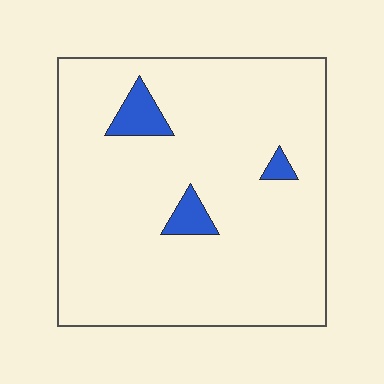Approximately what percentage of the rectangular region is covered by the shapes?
Approximately 5%.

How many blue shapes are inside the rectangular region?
3.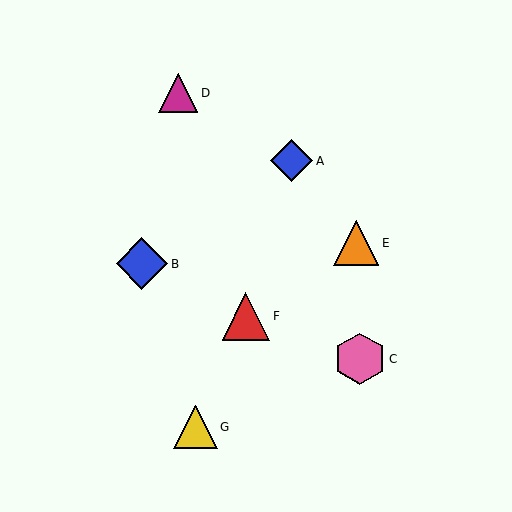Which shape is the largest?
The blue diamond (labeled B) is the largest.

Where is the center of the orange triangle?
The center of the orange triangle is at (356, 243).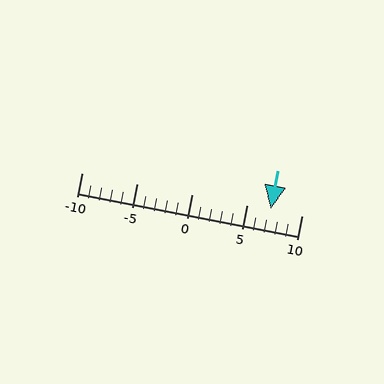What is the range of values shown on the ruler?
The ruler shows values from -10 to 10.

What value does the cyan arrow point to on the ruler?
The cyan arrow points to approximately 7.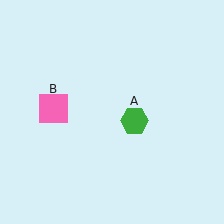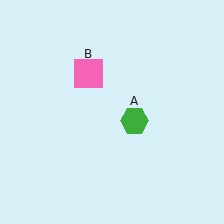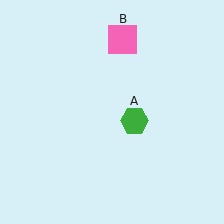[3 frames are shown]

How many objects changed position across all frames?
1 object changed position: pink square (object B).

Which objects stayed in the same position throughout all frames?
Green hexagon (object A) remained stationary.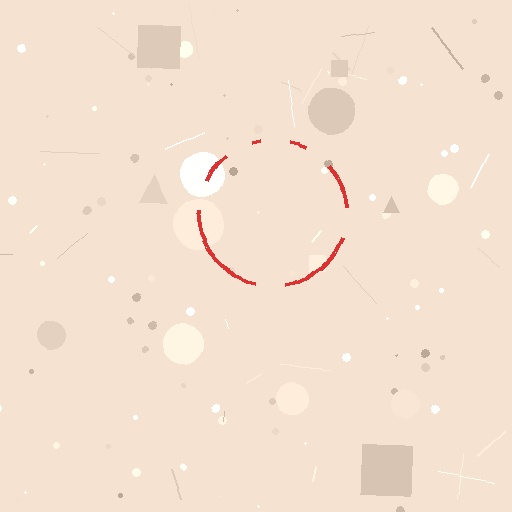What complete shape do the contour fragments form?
The contour fragments form a circle.